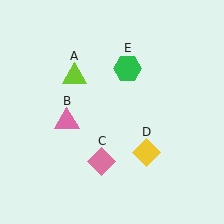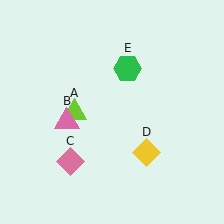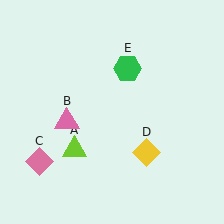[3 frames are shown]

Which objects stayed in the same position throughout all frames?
Pink triangle (object B) and yellow diamond (object D) and green hexagon (object E) remained stationary.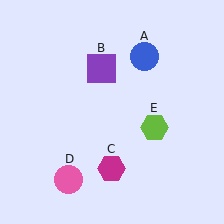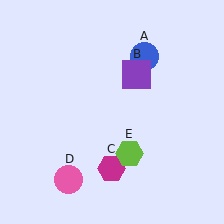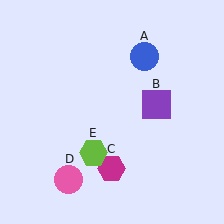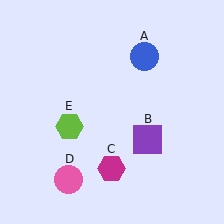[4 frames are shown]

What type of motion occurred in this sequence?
The purple square (object B), lime hexagon (object E) rotated clockwise around the center of the scene.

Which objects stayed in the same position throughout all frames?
Blue circle (object A) and magenta hexagon (object C) and pink circle (object D) remained stationary.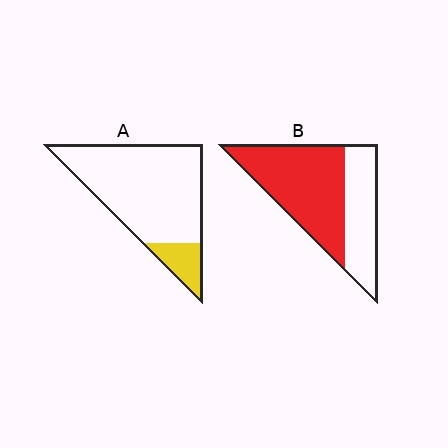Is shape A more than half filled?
No.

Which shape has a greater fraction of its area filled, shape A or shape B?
Shape B.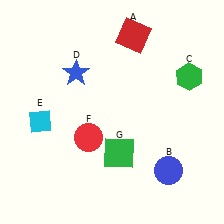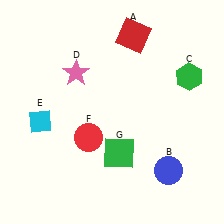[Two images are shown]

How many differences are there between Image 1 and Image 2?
There is 1 difference between the two images.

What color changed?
The star (D) changed from blue in Image 1 to pink in Image 2.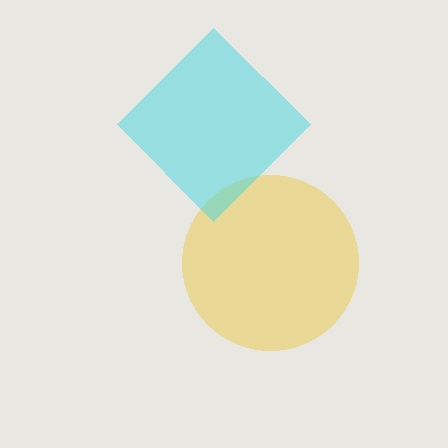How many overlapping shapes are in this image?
There are 2 overlapping shapes in the image.